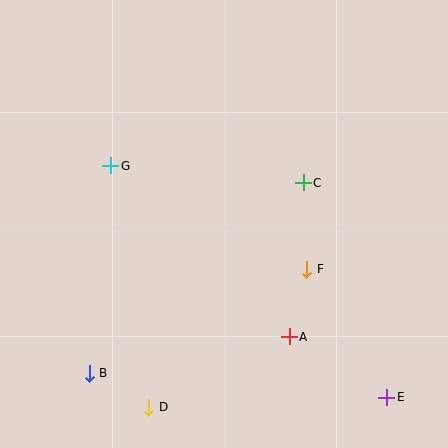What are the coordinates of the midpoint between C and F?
The midpoint between C and F is at (305, 226).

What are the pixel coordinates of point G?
Point G is at (111, 166).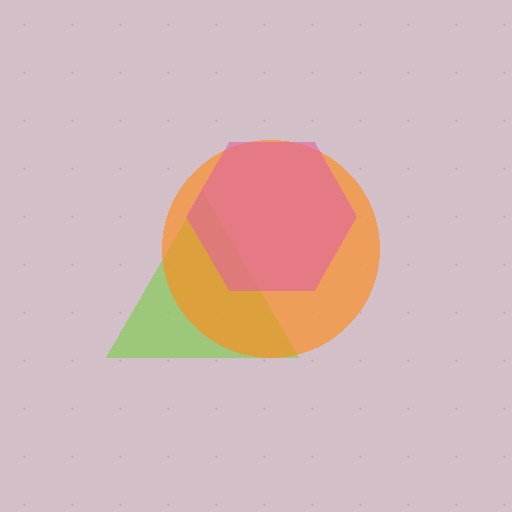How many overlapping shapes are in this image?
There are 3 overlapping shapes in the image.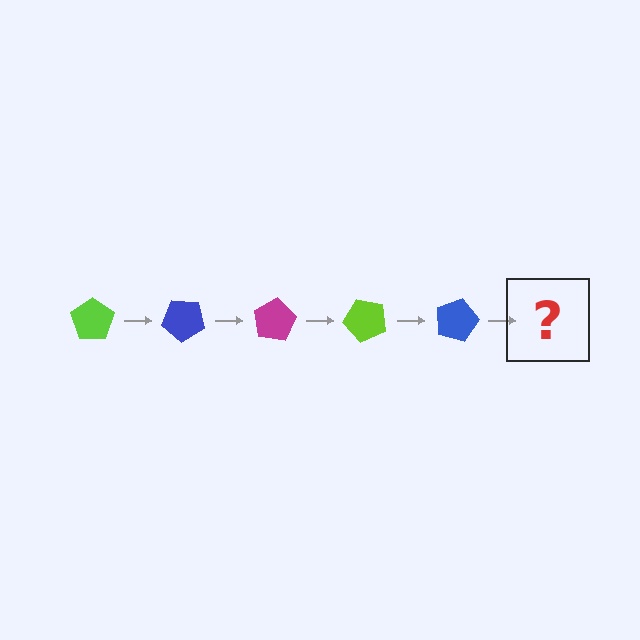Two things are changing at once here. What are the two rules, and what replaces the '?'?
The two rules are that it rotates 40 degrees each step and the color cycles through lime, blue, and magenta. The '?' should be a magenta pentagon, rotated 200 degrees from the start.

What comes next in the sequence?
The next element should be a magenta pentagon, rotated 200 degrees from the start.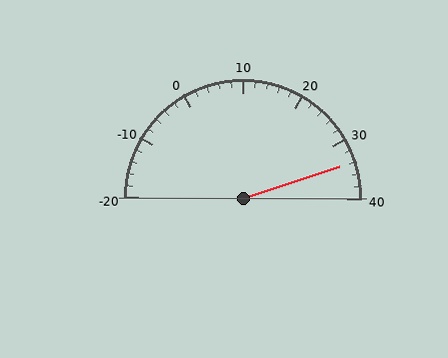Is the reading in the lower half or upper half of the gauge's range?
The reading is in the upper half of the range (-20 to 40).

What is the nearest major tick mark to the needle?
The nearest major tick mark is 30.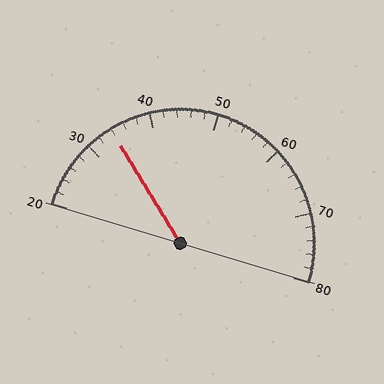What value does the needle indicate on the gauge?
The needle indicates approximately 34.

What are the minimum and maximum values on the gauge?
The gauge ranges from 20 to 80.